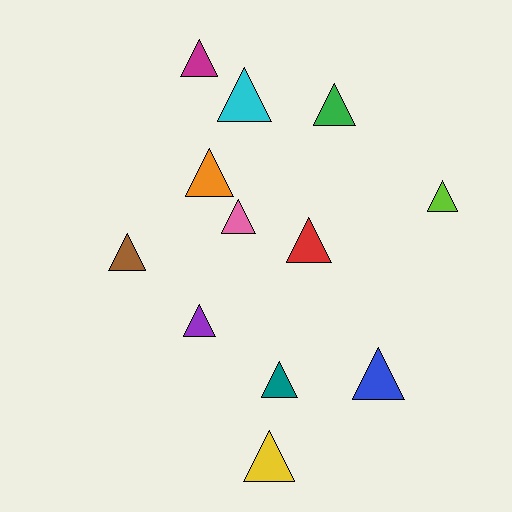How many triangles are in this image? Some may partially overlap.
There are 12 triangles.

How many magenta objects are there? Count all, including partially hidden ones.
There is 1 magenta object.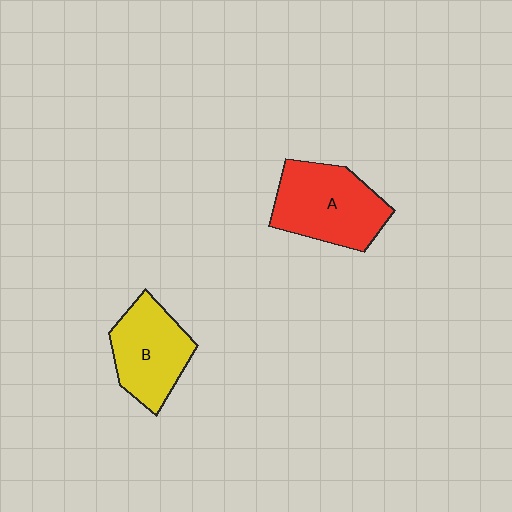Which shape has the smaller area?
Shape B (yellow).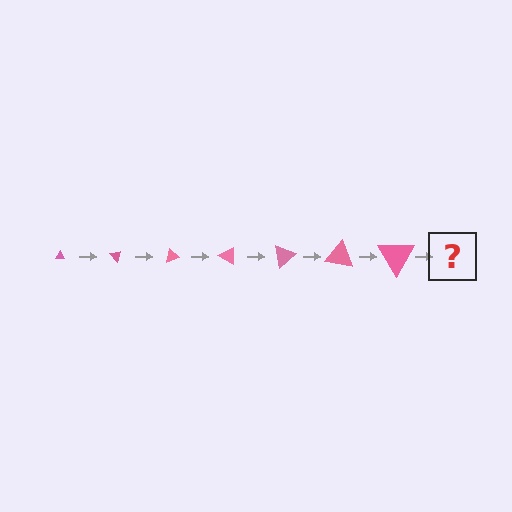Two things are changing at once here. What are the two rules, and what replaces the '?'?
The two rules are that the triangle grows larger each step and it rotates 50 degrees each step. The '?' should be a triangle, larger than the previous one and rotated 350 degrees from the start.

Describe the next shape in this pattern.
It should be a triangle, larger than the previous one and rotated 350 degrees from the start.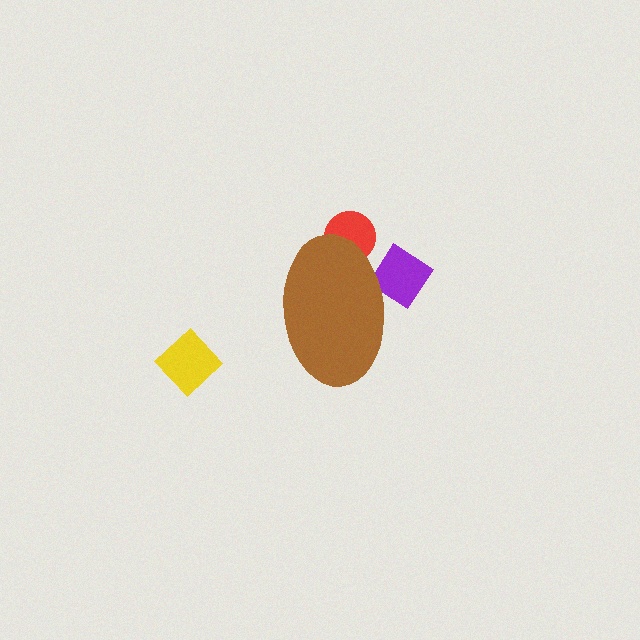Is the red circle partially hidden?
Yes, the red circle is partially hidden behind the brown ellipse.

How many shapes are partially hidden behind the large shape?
2 shapes are partially hidden.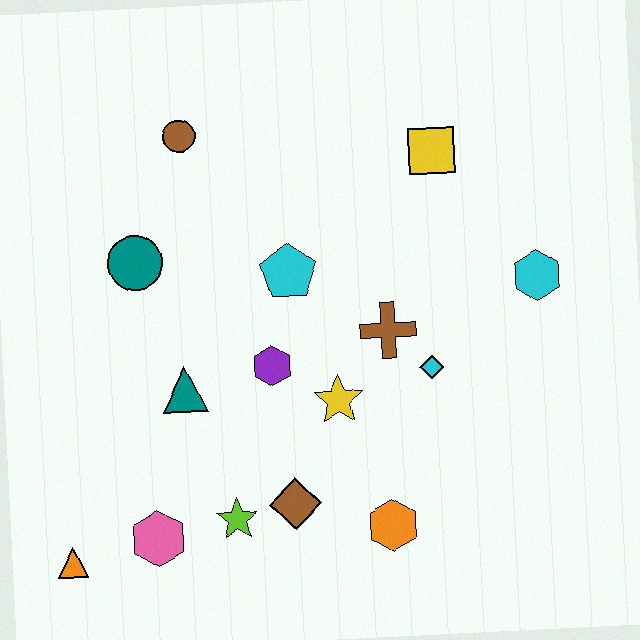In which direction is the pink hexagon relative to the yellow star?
The pink hexagon is to the left of the yellow star.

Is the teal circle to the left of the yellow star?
Yes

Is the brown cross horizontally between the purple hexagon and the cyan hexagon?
Yes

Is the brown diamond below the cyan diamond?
Yes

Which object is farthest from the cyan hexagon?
The orange triangle is farthest from the cyan hexagon.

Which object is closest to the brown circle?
The teal circle is closest to the brown circle.